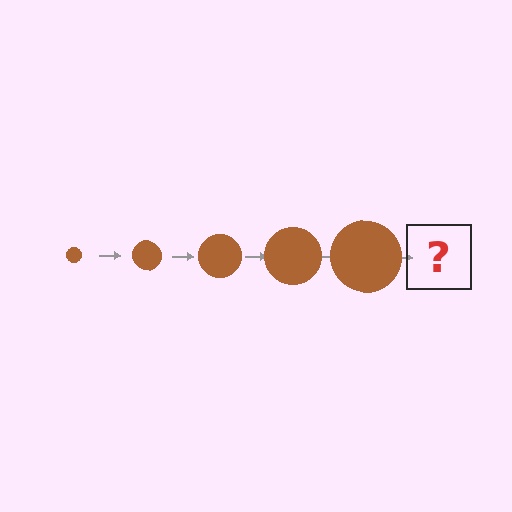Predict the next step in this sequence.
The next step is a brown circle, larger than the previous one.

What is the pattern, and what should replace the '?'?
The pattern is that the circle gets progressively larger each step. The '?' should be a brown circle, larger than the previous one.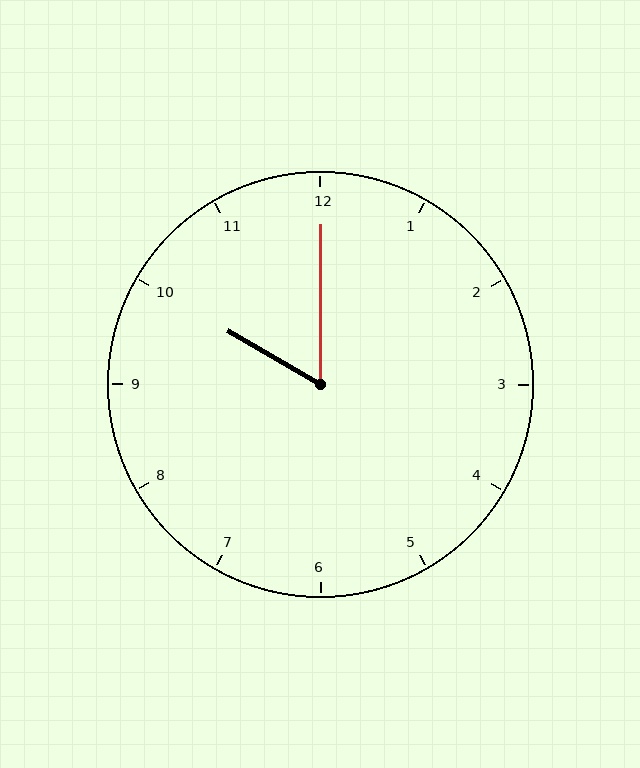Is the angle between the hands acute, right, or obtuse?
It is acute.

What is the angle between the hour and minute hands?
Approximately 60 degrees.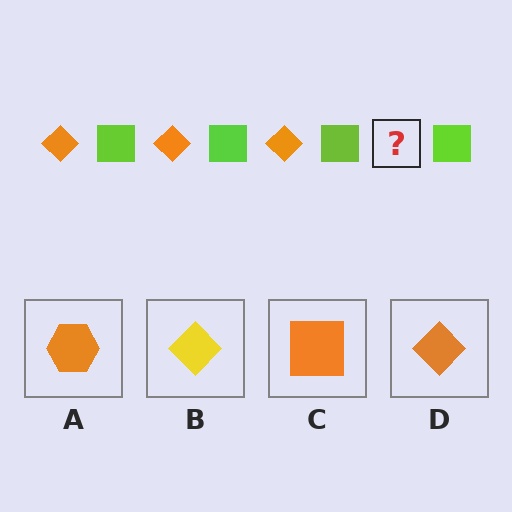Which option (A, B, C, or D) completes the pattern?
D.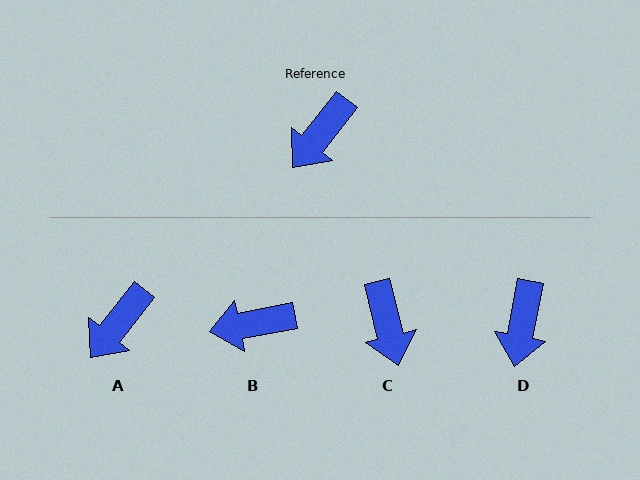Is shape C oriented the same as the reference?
No, it is off by about 52 degrees.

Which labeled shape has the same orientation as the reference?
A.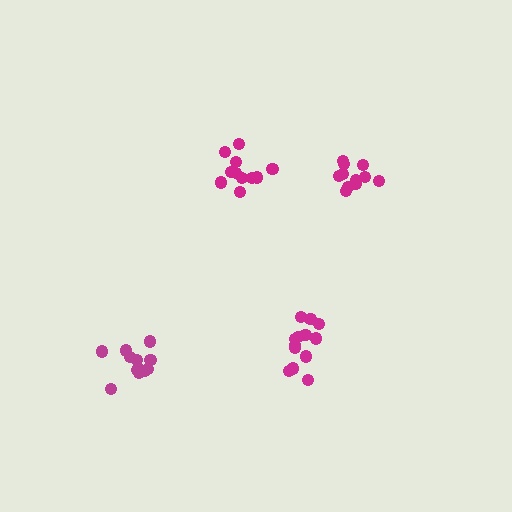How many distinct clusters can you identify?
There are 4 distinct clusters.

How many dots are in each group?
Group 1: 13 dots, Group 2: 13 dots, Group 3: 11 dots, Group 4: 11 dots (48 total).